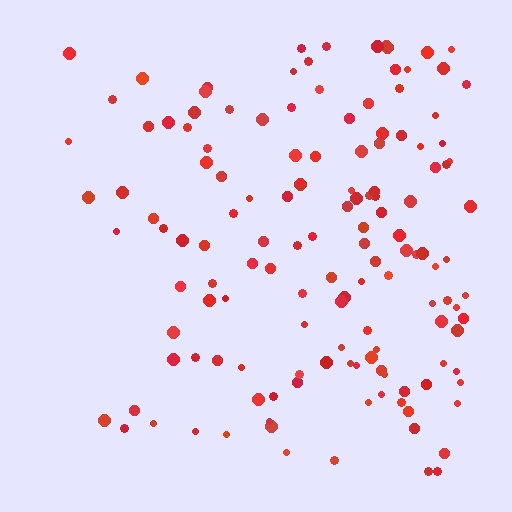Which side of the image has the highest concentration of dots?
The right.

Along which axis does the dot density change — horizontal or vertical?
Horizontal.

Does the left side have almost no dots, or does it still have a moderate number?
Still a moderate number, just noticeably fewer than the right.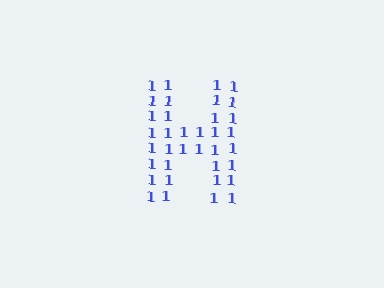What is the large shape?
The large shape is the letter H.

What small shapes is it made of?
It is made of small digit 1's.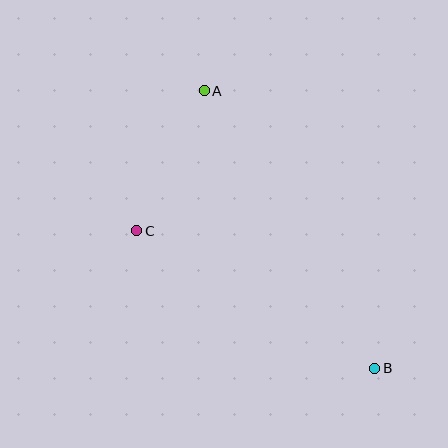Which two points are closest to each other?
Points A and C are closest to each other.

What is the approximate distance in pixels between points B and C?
The distance between B and C is approximately 275 pixels.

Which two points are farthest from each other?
Points A and B are farthest from each other.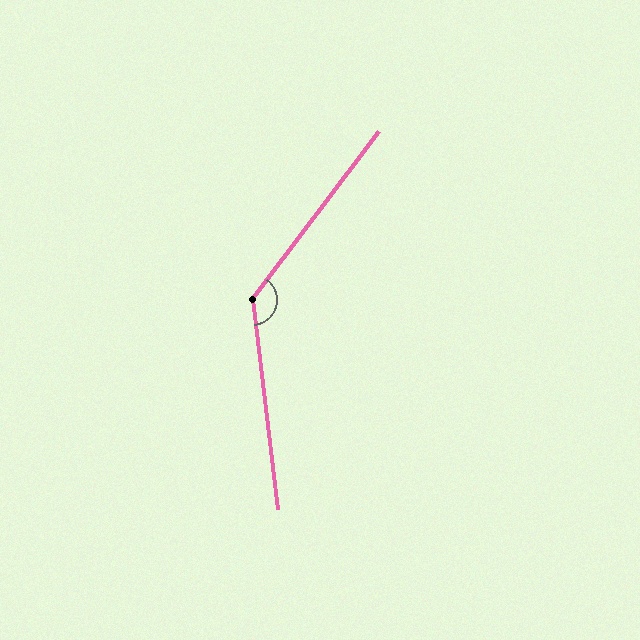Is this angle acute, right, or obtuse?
It is obtuse.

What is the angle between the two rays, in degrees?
Approximately 136 degrees.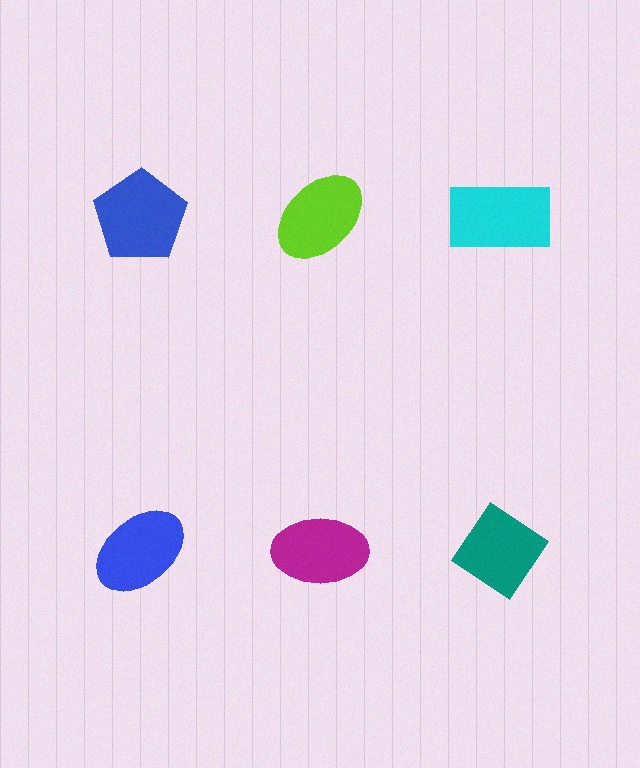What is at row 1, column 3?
A cyan rectangle.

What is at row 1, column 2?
A lime ellipse.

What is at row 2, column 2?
A magenta ellipse.